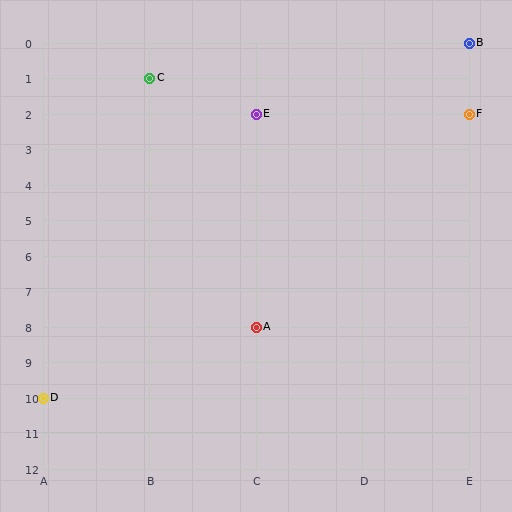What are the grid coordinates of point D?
Point D is at grid coordinates (A, 10).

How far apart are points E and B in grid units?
Points E and B are 2 columns and 2 rows apart (about 2.8 grid units diagonally).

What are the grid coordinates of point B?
Point B is at grid coordinates (E, 0).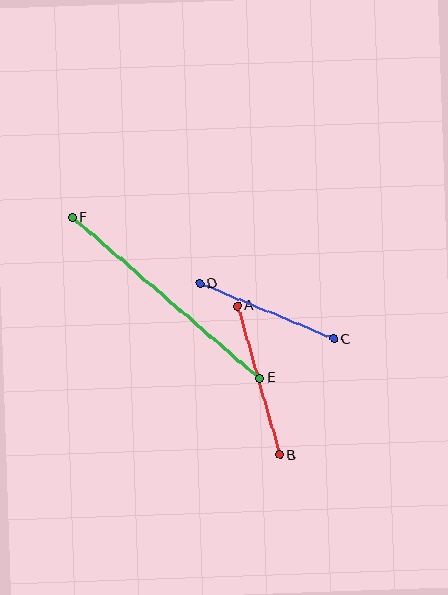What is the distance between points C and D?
The distance is approximately 145 pixels.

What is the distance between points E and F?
The distance is approximately 247 pixels.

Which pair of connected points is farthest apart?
Points E and F are farthest apart.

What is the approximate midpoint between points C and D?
The midpoint is at approximately (267, 311) pixels.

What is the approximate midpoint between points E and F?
The midpoint is at approximately (166, 298) pixels.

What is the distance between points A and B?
The distance is approximately 155 pixels.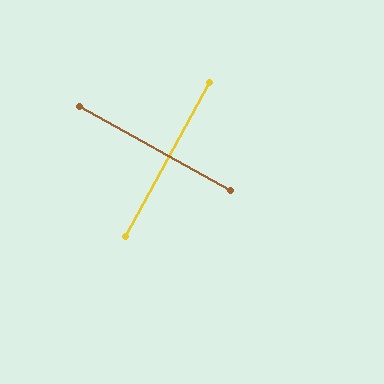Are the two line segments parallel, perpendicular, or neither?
Perpendicular — they meet at approximately 89°.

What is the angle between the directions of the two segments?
Approximately 89 degrees.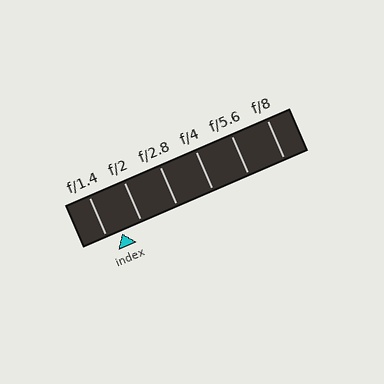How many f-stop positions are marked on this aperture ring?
There are 6 f-stop positions marked.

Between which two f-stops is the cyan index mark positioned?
The index mark is between f/1.4 and f/2.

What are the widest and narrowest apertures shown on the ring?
The widest aperture shown is f/1.4 and the narrowest is f/8.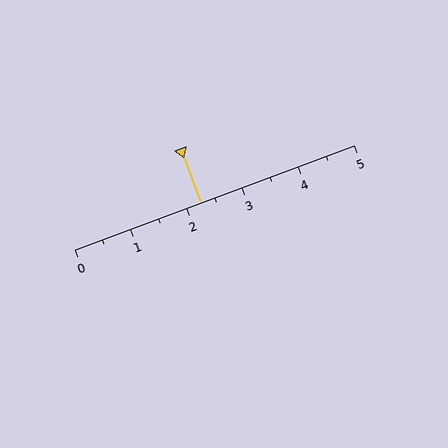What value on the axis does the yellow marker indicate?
The marker indicates approximately 2.2.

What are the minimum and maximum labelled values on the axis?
The axis runs from 0 to 5.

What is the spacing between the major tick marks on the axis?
The major ticks are spaced 1 apart.